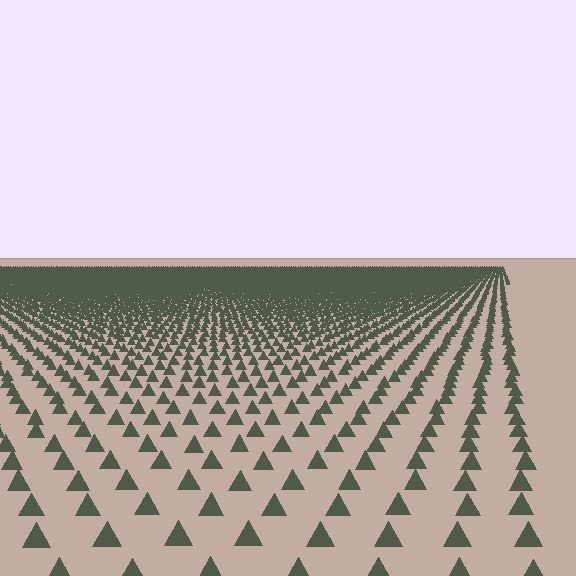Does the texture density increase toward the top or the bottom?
Density increases toward the top.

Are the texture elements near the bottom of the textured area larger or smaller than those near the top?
Larger. Near the bottom, elements are closer to the viewer and appear at a bigger on-screen size.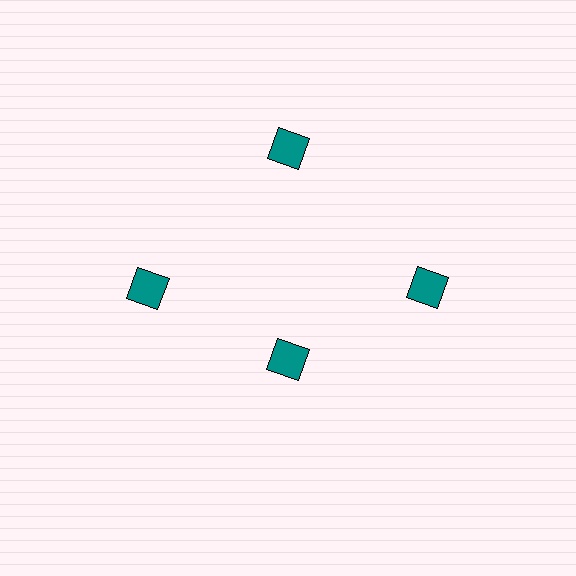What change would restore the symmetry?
The symmetry would be restored by moving it outward, back onto the ring so that all 4 diamonds sit at equal angles and equal distance from the center.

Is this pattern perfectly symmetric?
No. The 4 teal diamonds are arranged in a ring, but one element near the 6 o'clock position is pulled inward toward the center, breaking the 4-fold rotational symmetry.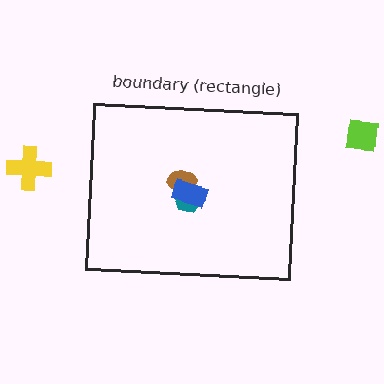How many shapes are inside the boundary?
3 inside, 2 outside.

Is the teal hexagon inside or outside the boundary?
Inside.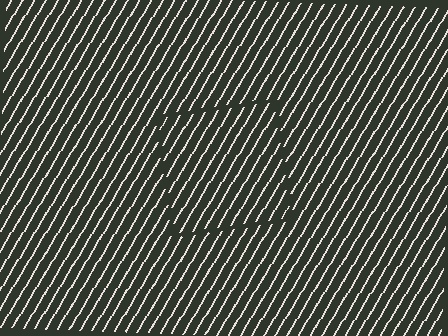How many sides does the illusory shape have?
4 sides — the line-ends trace a square.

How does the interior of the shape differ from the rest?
The interior of the shape contains the same grating, shifted by half a period — the contour is defined by the phase discontinuity where line-ends from the inner and outer gratings abut.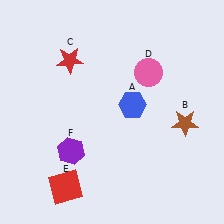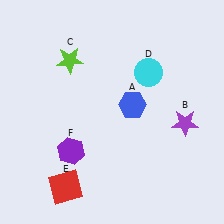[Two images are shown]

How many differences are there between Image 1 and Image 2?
There are 3 differences between the two images.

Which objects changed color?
B changed from brown to purple. C changed from red to lime. D changed from pink to cyan.